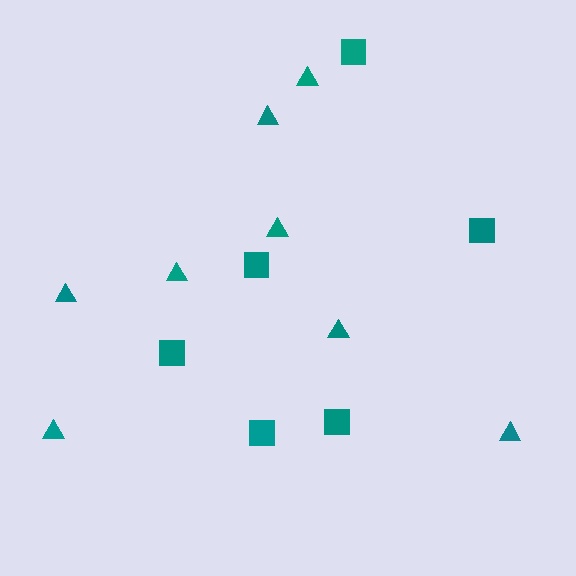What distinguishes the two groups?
There are 2 groups: one group of squares (6) and one group of triangles (8).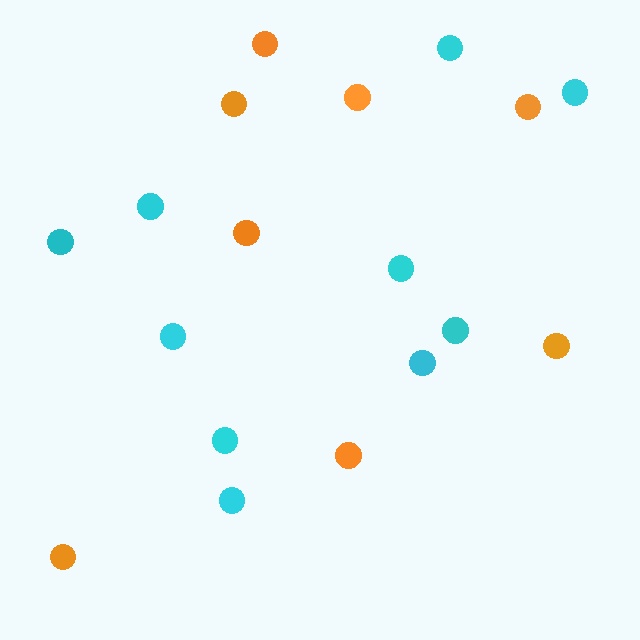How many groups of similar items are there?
There are 2 groups: one group of orange circles (8) and one group of cyan circles (10).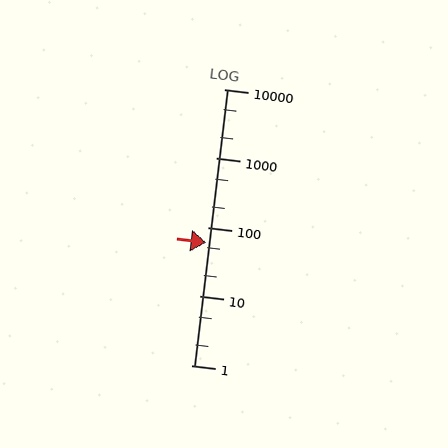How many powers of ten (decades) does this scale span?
The scale spans 4 decades, from 1 to 10000.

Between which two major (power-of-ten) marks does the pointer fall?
The pointer is between 10 and 100.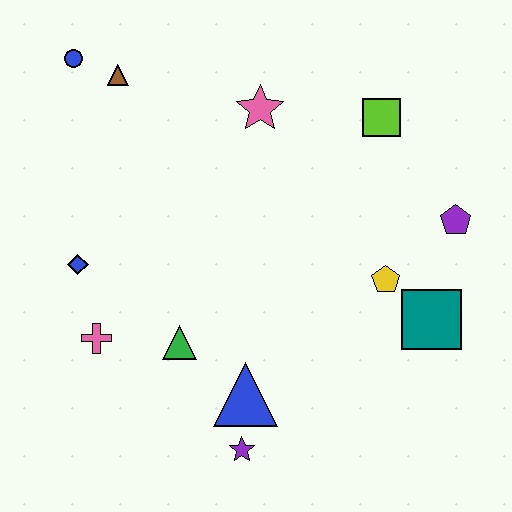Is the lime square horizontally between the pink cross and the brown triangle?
No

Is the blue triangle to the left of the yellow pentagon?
Yes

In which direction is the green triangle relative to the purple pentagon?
The green triangle is to the left of the purple pentagon.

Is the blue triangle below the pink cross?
Yes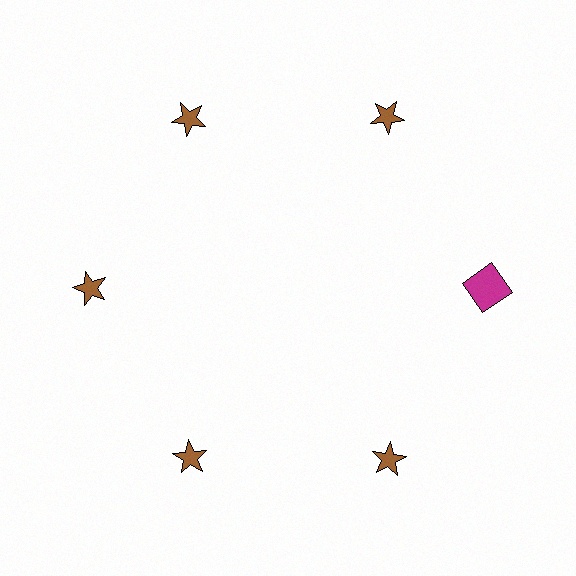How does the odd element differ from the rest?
It differs in both color (magenta instead of brown) and shape (square instead of star).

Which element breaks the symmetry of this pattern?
The magenta square at roughly the 3 o'clock position breaks the symmetry. All other shapes are brown stars.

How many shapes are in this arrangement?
There are 6 shapes arranged in a ring pattern.